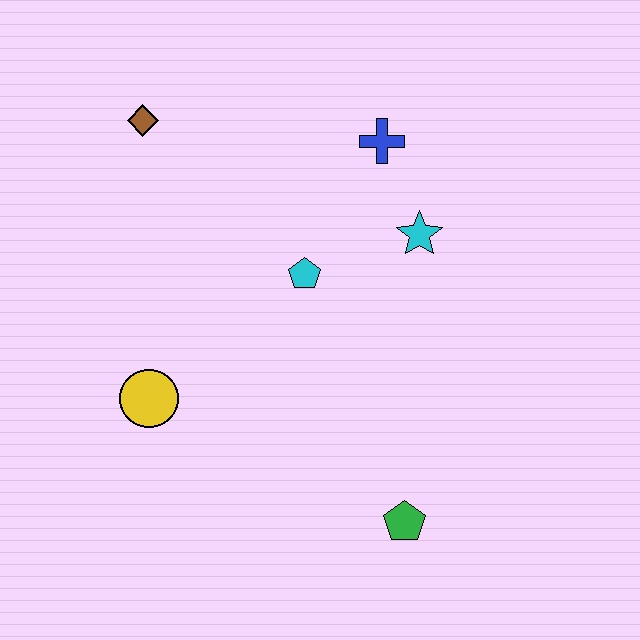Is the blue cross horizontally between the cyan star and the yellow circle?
Yes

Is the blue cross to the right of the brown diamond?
Yes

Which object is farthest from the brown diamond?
The green pentagon is farthest from the brown diamond.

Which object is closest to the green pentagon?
The cyan pentagon is closest to the green pentagon.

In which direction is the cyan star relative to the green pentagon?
The cyan star is above the green pentagon.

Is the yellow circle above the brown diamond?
No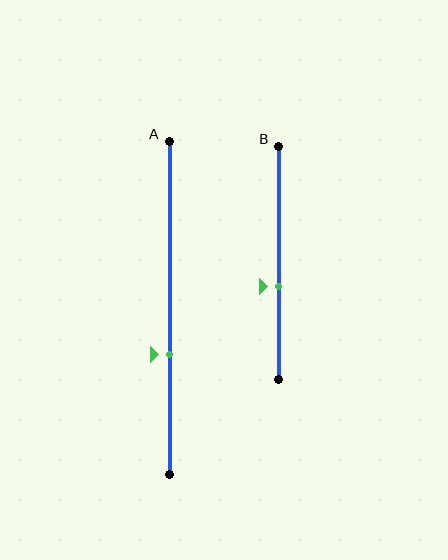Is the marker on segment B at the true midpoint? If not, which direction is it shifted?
No, the marker on segment B is shifted downward by about 10% of the segment length.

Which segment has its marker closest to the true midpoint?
Segment B has its marker closest to the true midpoint.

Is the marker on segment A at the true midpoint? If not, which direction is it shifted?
No, the marker on segment A is shifted downward by about 14% of the segment length.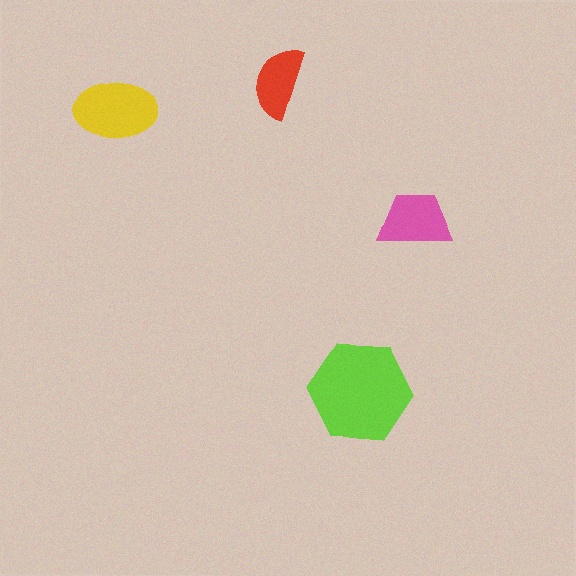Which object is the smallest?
The red semicircle.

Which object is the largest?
The lime hexagon.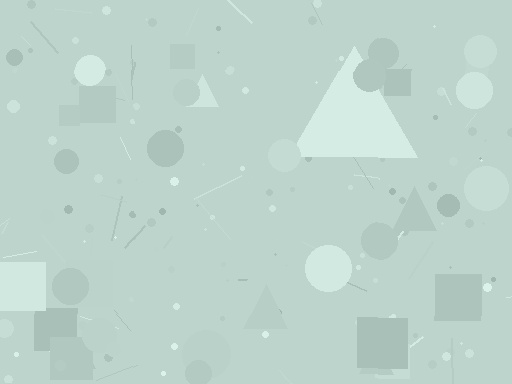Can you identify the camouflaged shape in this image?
The camouflaged shape is a triangle.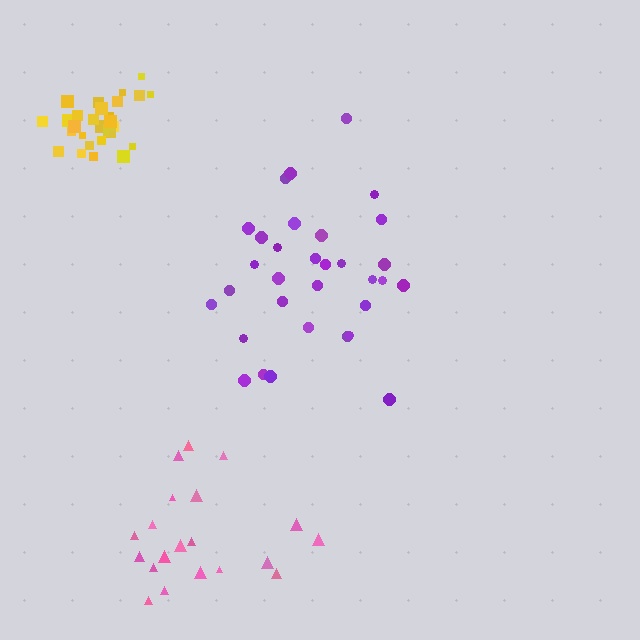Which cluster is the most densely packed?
Yellow.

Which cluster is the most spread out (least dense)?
Purple.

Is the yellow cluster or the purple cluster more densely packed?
Yellow.